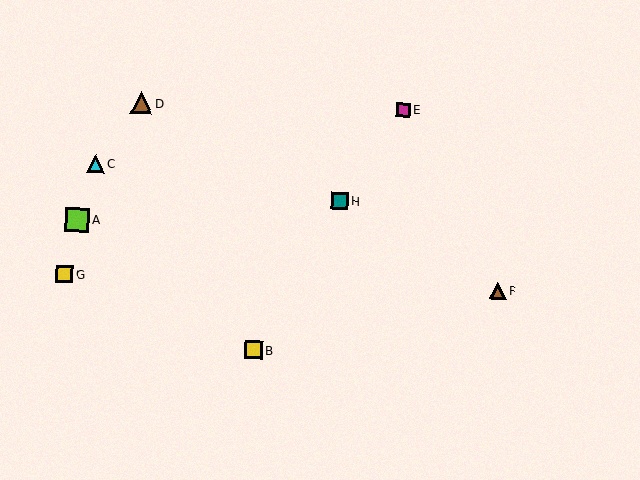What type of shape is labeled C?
Shape C is a cyan triangle.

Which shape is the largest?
The lime square (labeled A) is the largest.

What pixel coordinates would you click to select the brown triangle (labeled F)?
Click at (498, 291) to select the brown triangle F.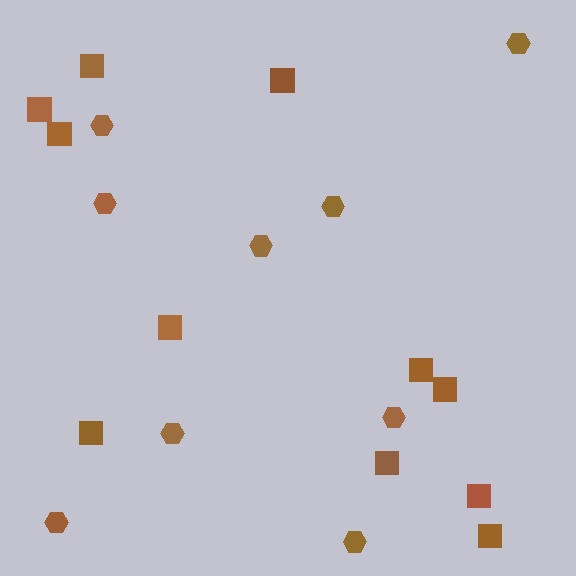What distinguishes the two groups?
There are 2 groups: one group of hexagons (9) and one group of squares (11).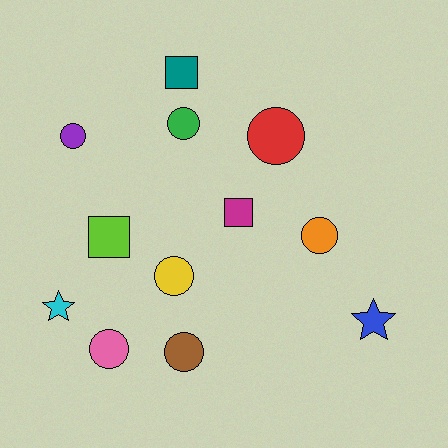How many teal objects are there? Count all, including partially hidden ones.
There is 1 teal object.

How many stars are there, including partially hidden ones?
There are 2 stars.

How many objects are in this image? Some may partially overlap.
There are 12 objects.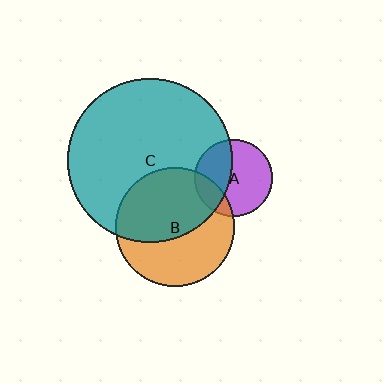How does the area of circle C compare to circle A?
Approximately 4.5 times.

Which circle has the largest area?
Circle C (teal).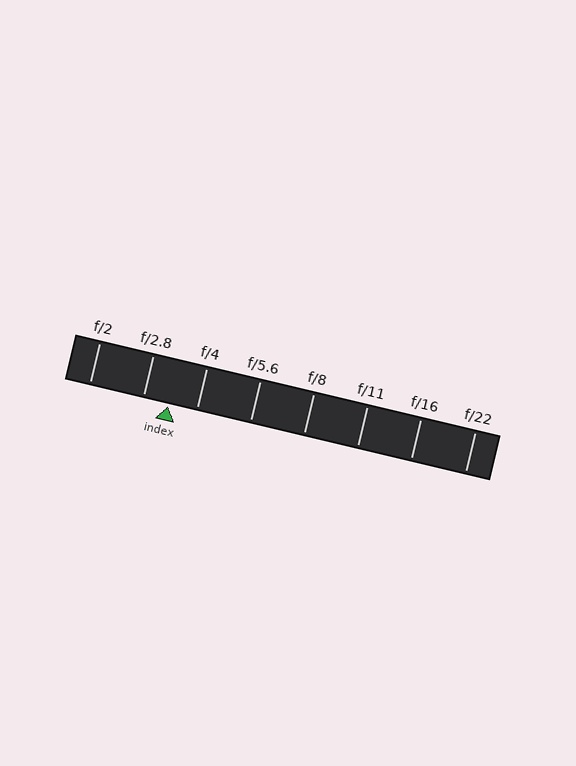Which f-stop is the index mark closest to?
The index mark is closest to f/2.8.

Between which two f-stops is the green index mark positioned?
The index mark is between f/2.8 and f/4.